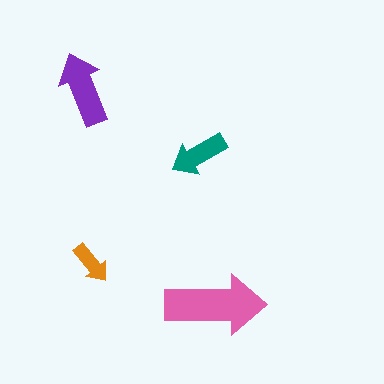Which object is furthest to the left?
The purple arrow is leftmost.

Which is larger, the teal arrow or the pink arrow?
The pink one.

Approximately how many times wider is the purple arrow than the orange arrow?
About 1.5 times wider.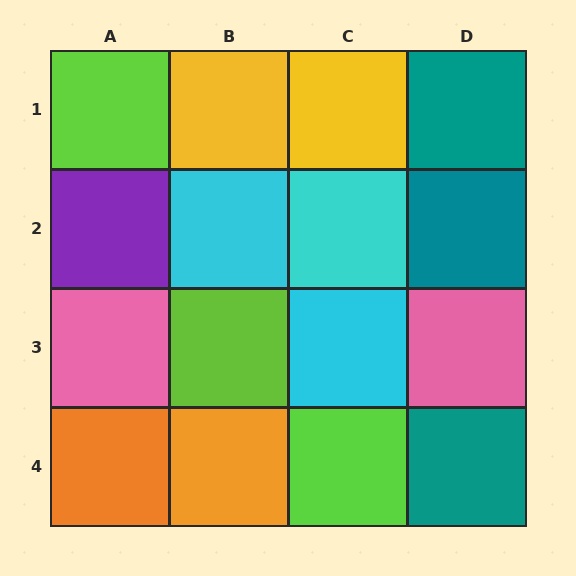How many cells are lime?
3 cells are lime.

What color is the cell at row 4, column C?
Lime.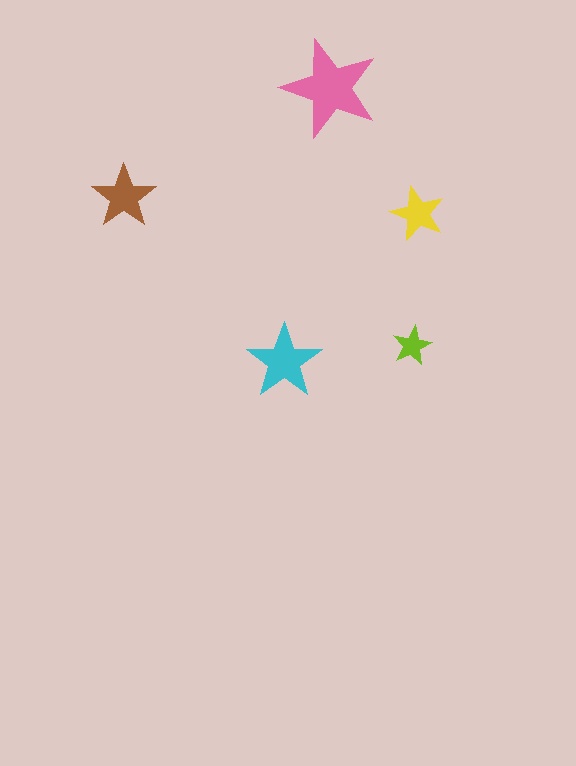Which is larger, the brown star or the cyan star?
The cyan one.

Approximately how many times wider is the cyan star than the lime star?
About 2 times wider.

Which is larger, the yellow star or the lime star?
The yellow one.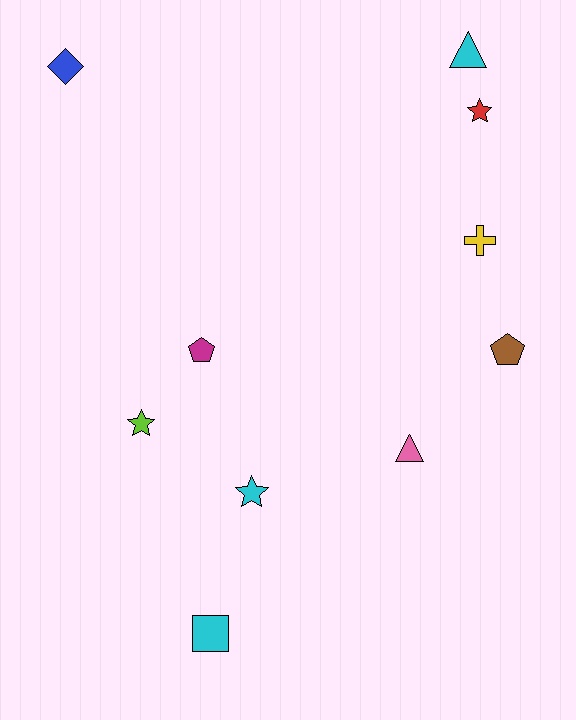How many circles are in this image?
There are no circles.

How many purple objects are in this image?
There are no purple objects.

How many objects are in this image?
There are 10 objects.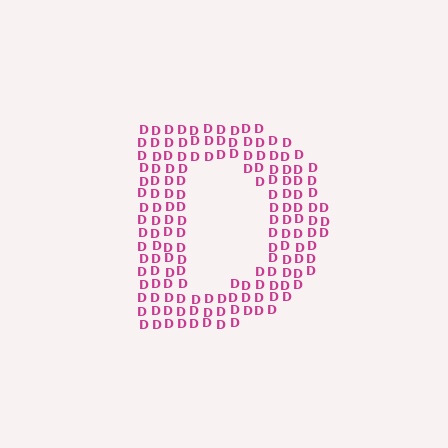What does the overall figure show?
The overall figure shows the letter D.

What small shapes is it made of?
It is made of small letter D's.